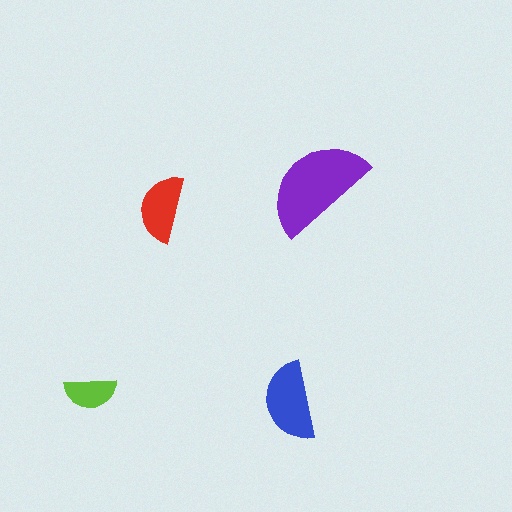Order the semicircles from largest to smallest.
the purple one, the blue one, the red one, the lime one.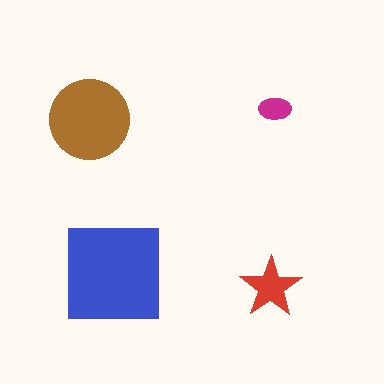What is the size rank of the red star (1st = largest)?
3rd.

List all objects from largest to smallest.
The blue square, the brown circle, the red star, the magenta ellipse.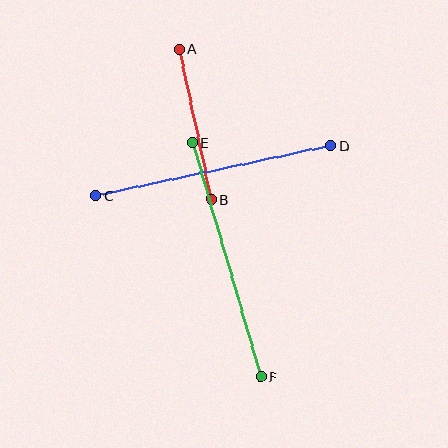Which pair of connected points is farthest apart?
Points E and F are farthest apart.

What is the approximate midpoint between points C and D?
The midpoint is at approximately (213, 171) pixels.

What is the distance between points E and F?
The distance is approximately 244 pixels.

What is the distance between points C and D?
The distance is approximately 240 pixels.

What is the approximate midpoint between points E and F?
The midpoint is at approximately (227, 260) pixels.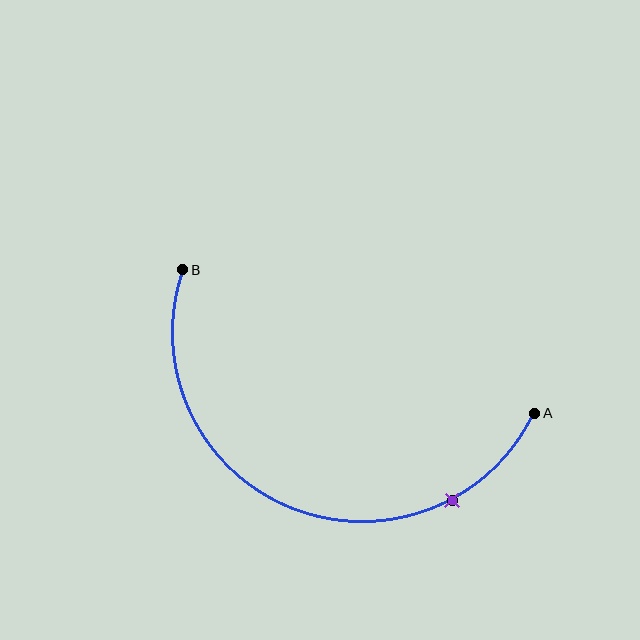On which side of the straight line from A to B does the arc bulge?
The arc bulges below the straight line connecting A and B.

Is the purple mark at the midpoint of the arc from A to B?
No. The purple mark lies on the arc but is closer to endpoint A. The arc midpoint would be at the point on the curve equidistant along the arc from both A and B.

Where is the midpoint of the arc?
The arc midpoint is the point on the curve farthest from the straight line joining A and B. It sits below that line.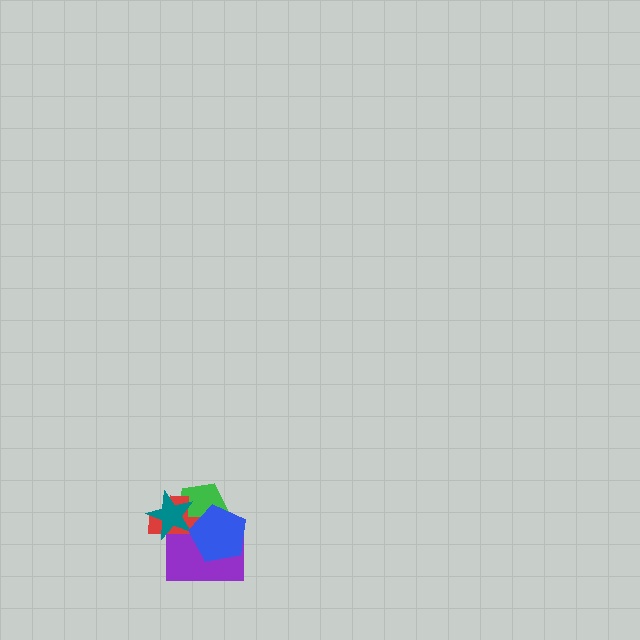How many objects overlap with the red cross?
4 objects overlap with the red cross.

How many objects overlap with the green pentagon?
4 objects overlap with the green pentagon.